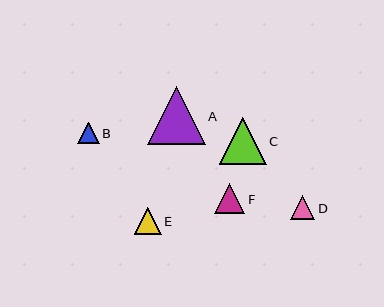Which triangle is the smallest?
Triangle B is the smallest with a size of approximately 21 pixels.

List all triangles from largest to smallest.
From largest to smallest: A, C, F, E, D, B.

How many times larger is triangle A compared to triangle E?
Triangle A is approximately 2.1 times the size of triangle E.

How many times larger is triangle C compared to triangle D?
Triangle C is approximately 2.0 times the size of triangle D.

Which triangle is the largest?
Triangle A is the largest with a size of approximately 58 pixels.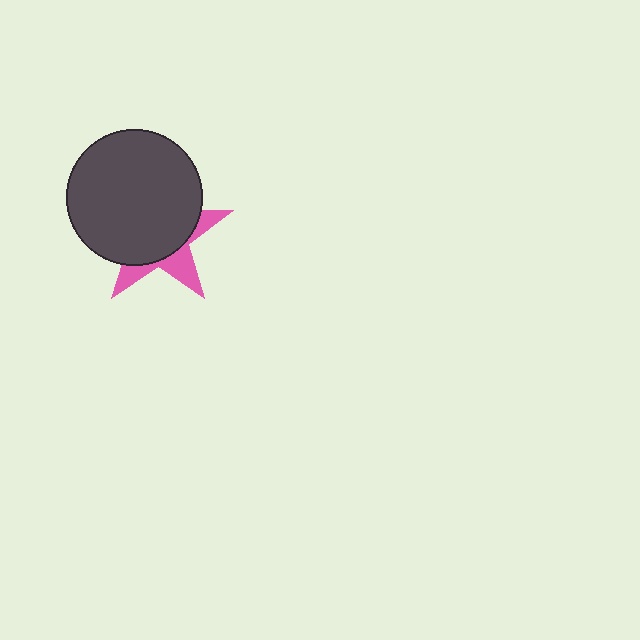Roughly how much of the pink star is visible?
A small part of it is visible (roughly 31%).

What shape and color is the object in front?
The object in front is a dark gray circle.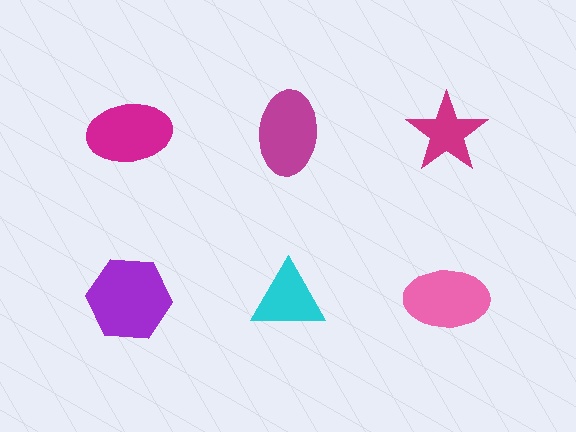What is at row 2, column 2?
A cyan triangle.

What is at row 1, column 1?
A magenta ellipse.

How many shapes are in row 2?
3 shapes.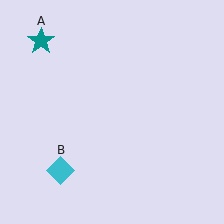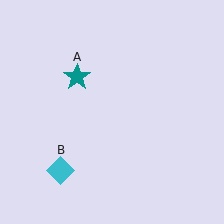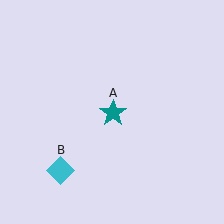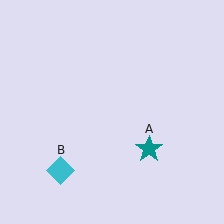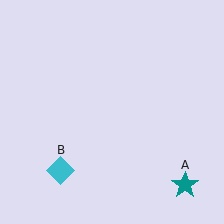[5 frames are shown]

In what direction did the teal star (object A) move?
The teal star (object A) moved down and to the right.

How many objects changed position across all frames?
1 object changed position: teal star (object A).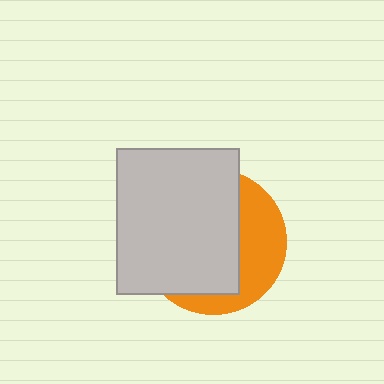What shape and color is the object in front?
The object in front is a light gray rectangle.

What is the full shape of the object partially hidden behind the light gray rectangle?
The partially hidden object is an orange circle.